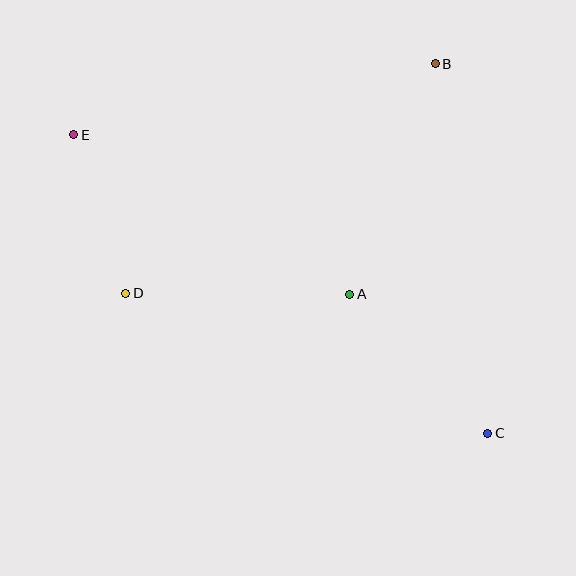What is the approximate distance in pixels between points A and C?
The distance between A and C is approximately 196 pixels.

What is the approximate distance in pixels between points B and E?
The distance between B and E is approximately 368 pixels.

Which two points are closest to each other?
Points D and E are closest to each other.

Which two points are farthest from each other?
Points C and E are farthest from each other.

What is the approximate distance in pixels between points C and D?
The distance between C and D is approximately 388 pixels.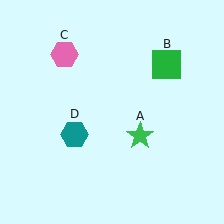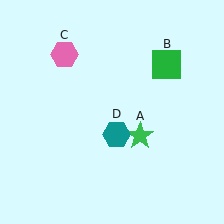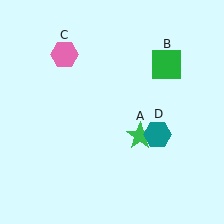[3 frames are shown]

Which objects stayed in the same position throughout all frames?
Green star (object A) and green square (object B) and pink hexagon (object C) remained stationary.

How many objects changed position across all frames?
1 object changed position: teal hexagon (object D).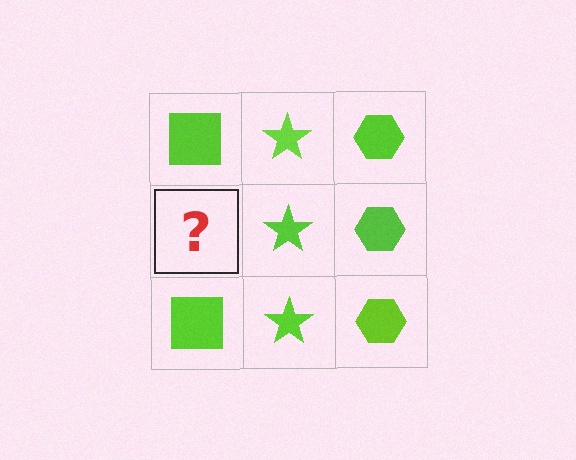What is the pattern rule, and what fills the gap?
The rule is that each column has a consistent shape. The gap should be filled with a lime square.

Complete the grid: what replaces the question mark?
The question mark should be replaced with a lime square.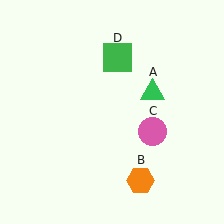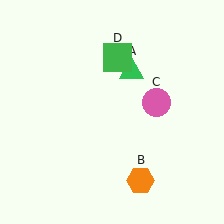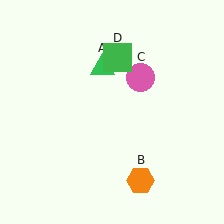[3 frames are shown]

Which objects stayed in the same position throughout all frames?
Orange hexagon (object B) and green square (object D) remained stationary.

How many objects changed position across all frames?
2 objects changed position: green triangle (object A), pink circle (object C).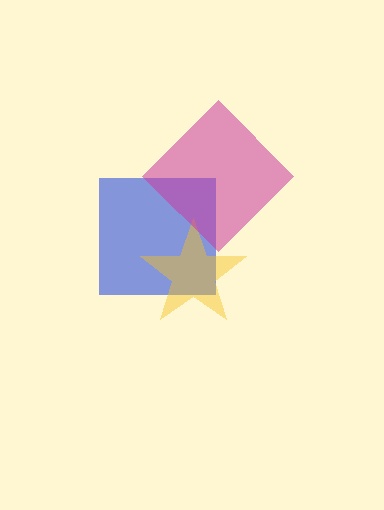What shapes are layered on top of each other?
The layered shapes are: a blue square, a yellow star, a magenta diamond.